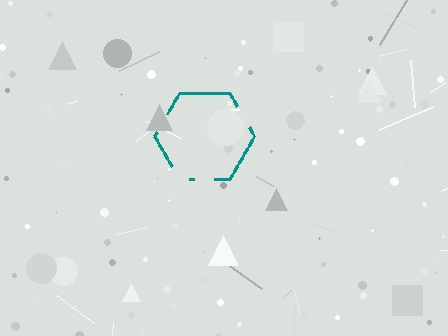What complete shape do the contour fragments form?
The contour fragments form a hexagon.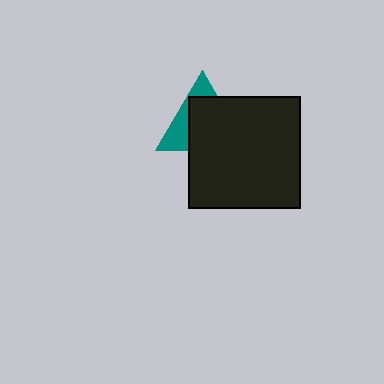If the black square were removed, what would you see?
You would see the complete teal triangle.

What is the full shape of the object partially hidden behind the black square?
The partially hidden object is a teal triangle.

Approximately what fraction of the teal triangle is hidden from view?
Roughly 66% of the teal triangle is hidden behind the black square.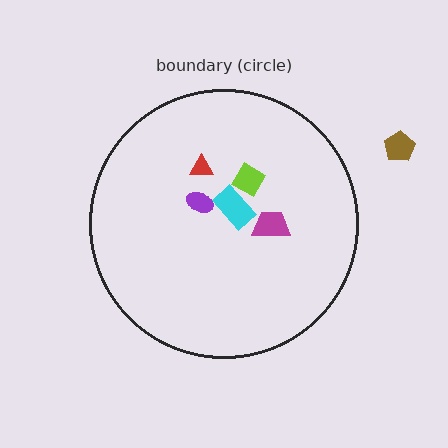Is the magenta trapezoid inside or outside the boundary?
Inside.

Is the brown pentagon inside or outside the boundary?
Outside.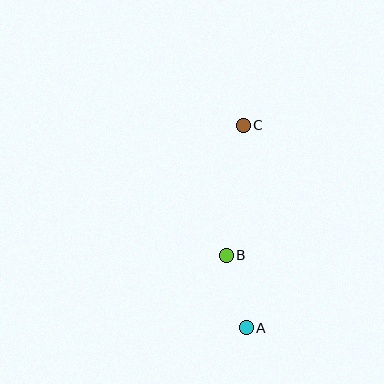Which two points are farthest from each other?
Points A and C are farthest from each other.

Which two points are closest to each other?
Points A and B are closest to each other.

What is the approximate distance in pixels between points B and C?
The distance between B and C is approximately 131 pixels.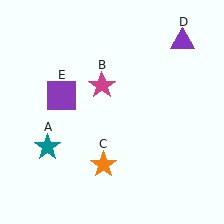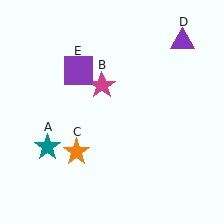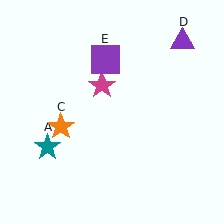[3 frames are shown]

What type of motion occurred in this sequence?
The orange star (object C), purple square (object E) rotated clockwise around the center of the scene.